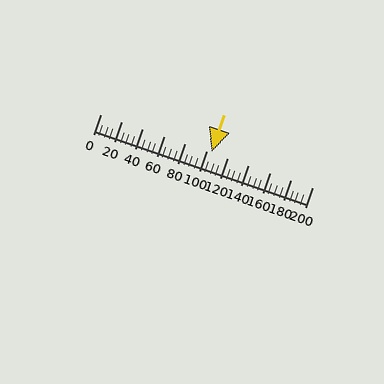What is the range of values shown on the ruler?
The ruler shows values from 0 to 200.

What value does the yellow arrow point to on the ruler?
The yellow arrow points to approximately 105.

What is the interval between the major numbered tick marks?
The major tick marks are spaced 20 units apart.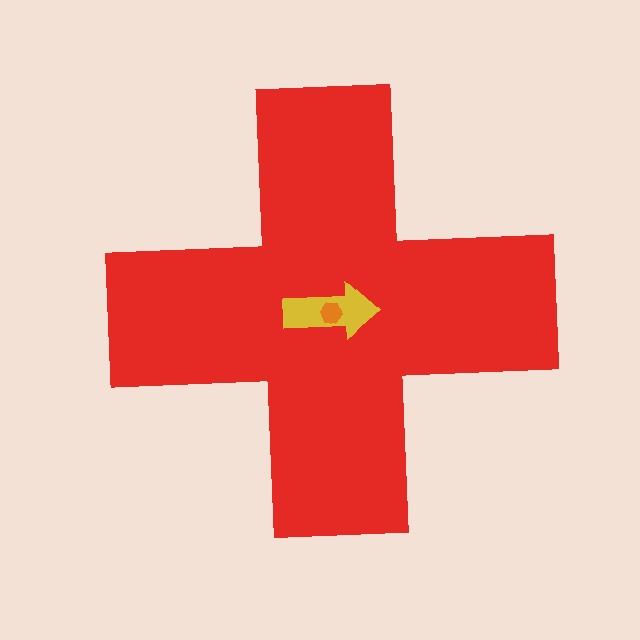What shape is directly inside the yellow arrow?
The orange hexagon.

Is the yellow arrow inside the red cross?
Yes.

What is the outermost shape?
The red cross.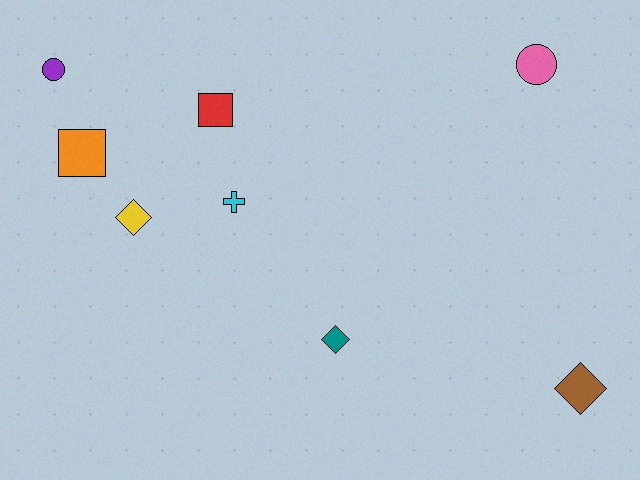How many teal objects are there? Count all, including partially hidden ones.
There is 1 teal object.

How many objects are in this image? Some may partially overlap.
There are 8 objects.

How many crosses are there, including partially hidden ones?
There is 1 cross.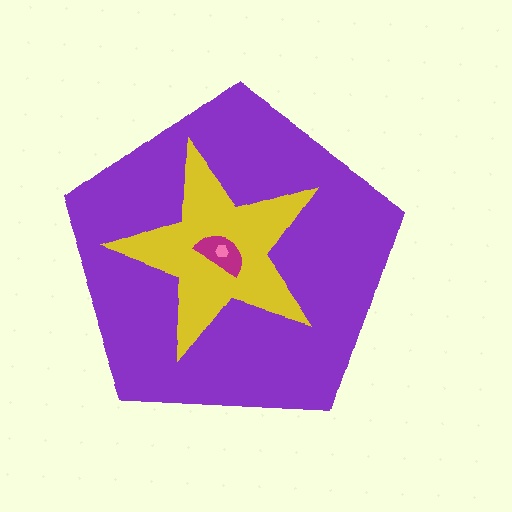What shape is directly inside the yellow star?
The magenta semicircle.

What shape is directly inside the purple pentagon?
The yellow star.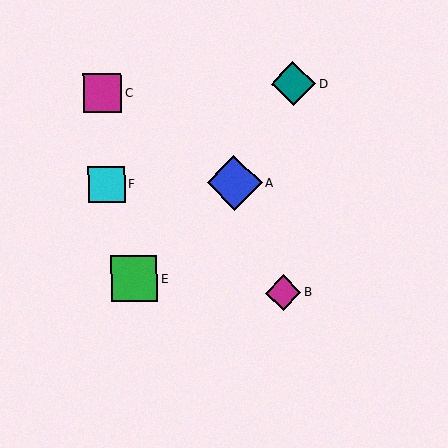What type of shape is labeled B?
Shape B is a magenta diamond.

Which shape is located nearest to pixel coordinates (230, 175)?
The blue diamond (labeled A) at (234, 183) is nearest to that location.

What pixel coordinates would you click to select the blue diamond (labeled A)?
Click at (234, 183) to select the blue diamond A.